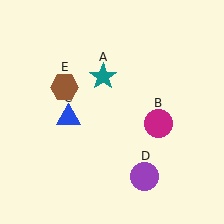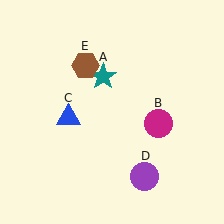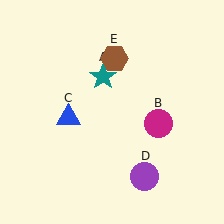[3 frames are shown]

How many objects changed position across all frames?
1 object changed position: brown hexagon (object E).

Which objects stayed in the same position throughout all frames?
Teal star (object A) and magenta circle (object B) and blue triangle (object C) and purple circle (object D) remained stationary.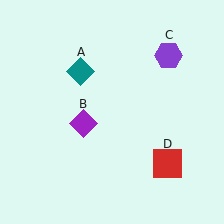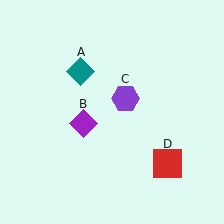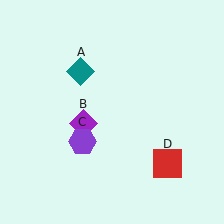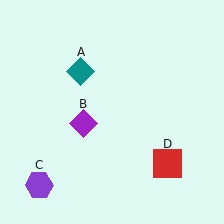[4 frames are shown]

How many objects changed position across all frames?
1 object changed position: purple hexagon (object C).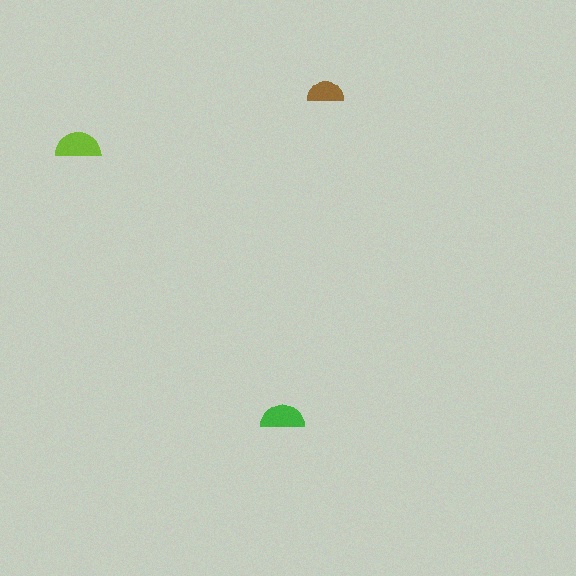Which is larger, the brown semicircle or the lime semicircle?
The lime one.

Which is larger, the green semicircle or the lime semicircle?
The lime one.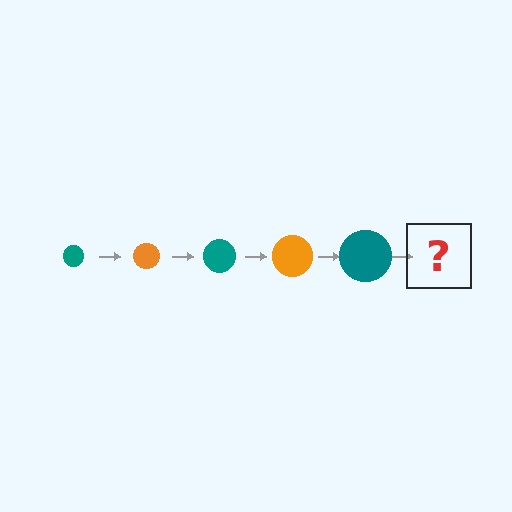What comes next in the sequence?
The next element should be an orange circle, larger than the previous one.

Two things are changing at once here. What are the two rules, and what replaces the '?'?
The two rules are that the circle grows larger each step and the color cycles through teal and orange. The '?' should be an orange circle, larger than the previous one.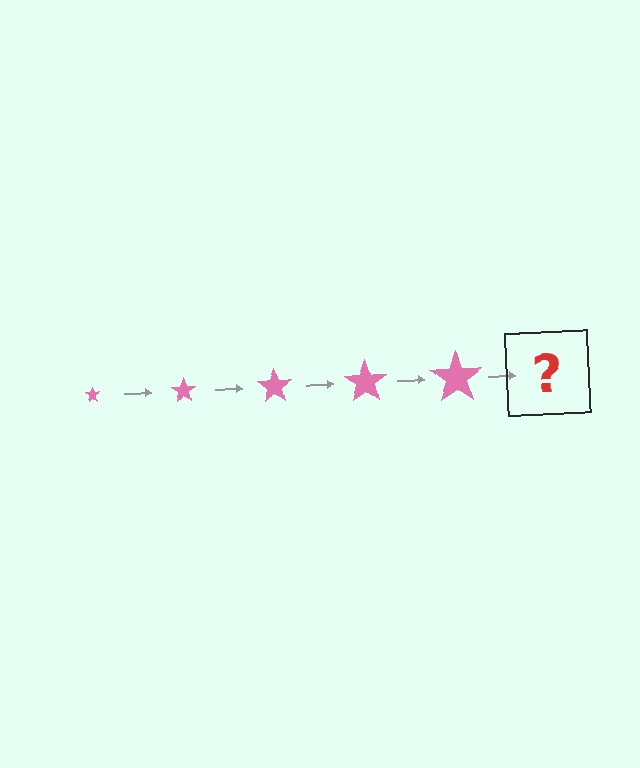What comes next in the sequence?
The next element should be a pink star, larger than the previous one.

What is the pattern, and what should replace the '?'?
The pattern is that the star gets progressively larger each step. The '?' should be a pink star, larger than the previous one.